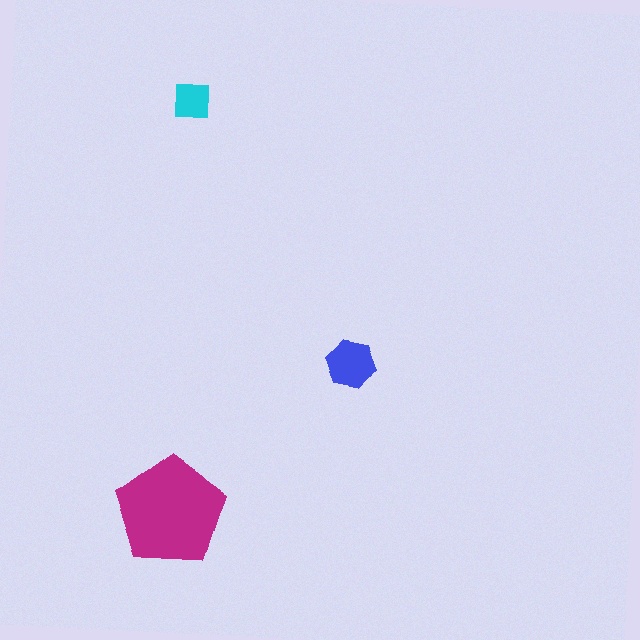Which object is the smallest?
The cyan square.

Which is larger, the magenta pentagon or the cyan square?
The magenta pentagon.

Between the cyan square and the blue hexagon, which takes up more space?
The blue hexagon.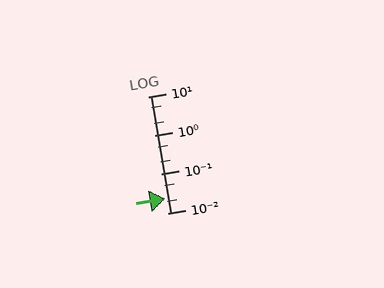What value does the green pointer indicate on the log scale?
The pointer indicates approximately 0.023.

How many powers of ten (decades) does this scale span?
The scale spans 3 decades, from 0.01 to 10.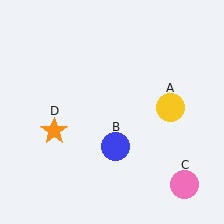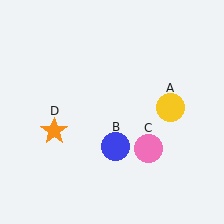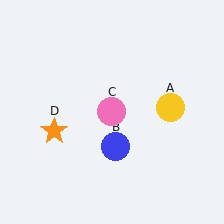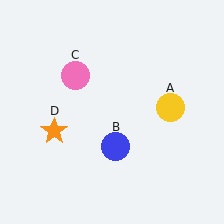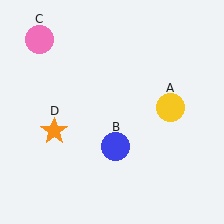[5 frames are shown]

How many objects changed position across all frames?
1 object changed position: pink circle (object C).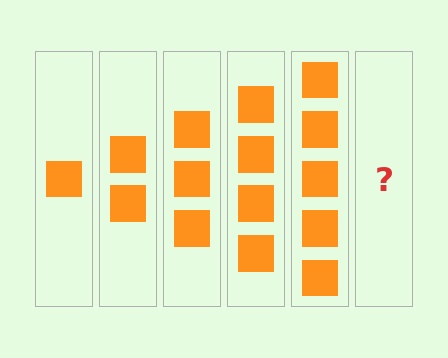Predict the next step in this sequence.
The next step is 6 squares.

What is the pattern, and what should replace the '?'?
The pattern is that each step adds one more square. The '?' should be 6 squares.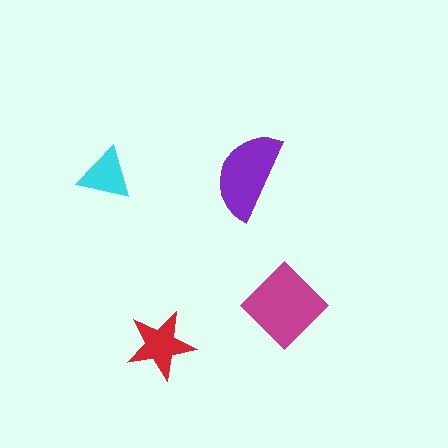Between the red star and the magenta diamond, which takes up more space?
The magenta diamond.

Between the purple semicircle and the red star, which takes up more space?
The purple semicircle.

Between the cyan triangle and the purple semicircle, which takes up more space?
The purple semicircle.